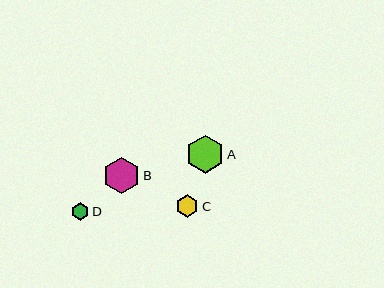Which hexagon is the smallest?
Hexagon D is the smallest with a size of approximately 18 pixels.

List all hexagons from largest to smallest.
From largest to smallest: A, B, C, D.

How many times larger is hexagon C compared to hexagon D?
Hexagon C is approximately 1.3 times the size of hexagon D.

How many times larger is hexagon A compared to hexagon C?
Hexagon A is approximately 1.7 times the size of hexagon C.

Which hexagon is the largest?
Hexagon A is the largest with a size of approximately 38 pixels.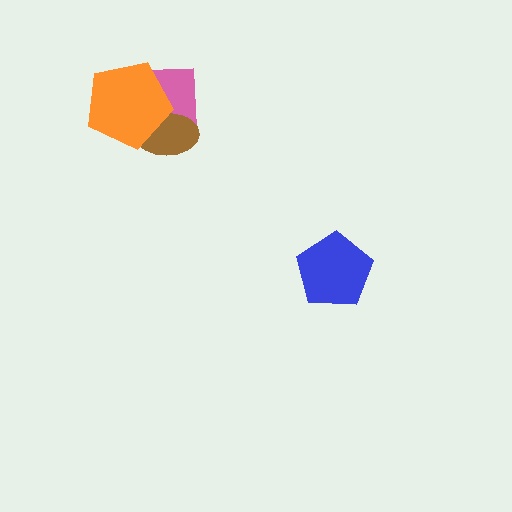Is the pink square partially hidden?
Yes, it is partially covered by another shape.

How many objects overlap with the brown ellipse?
2 objects overlap with the brown ellipse.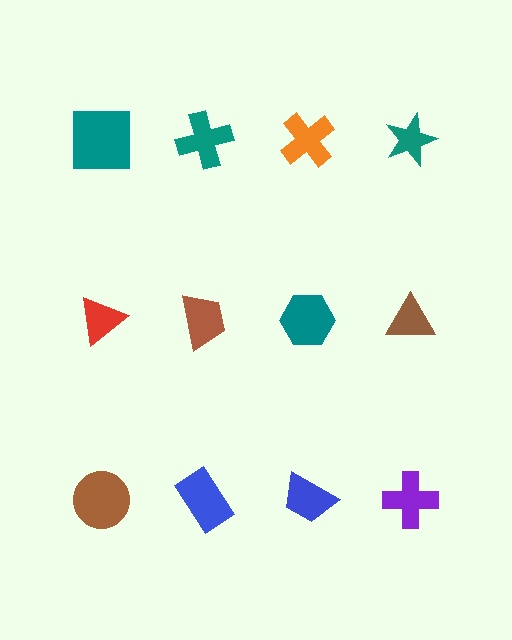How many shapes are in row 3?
4 shapes.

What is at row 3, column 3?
A blue trapezoid.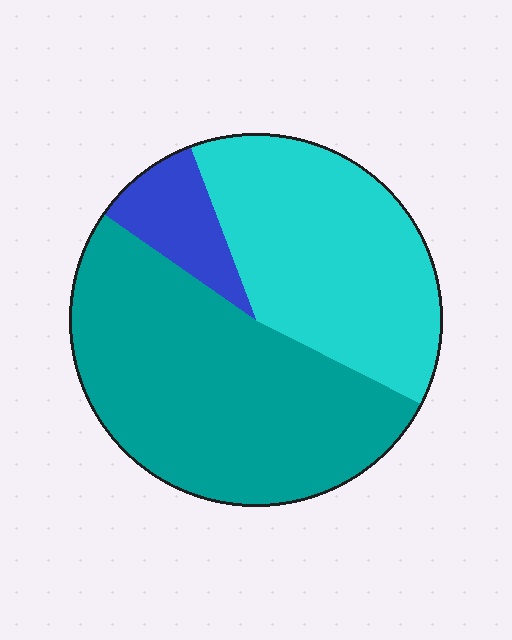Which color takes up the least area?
Blue, at roughly 10%.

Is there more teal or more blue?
Teal.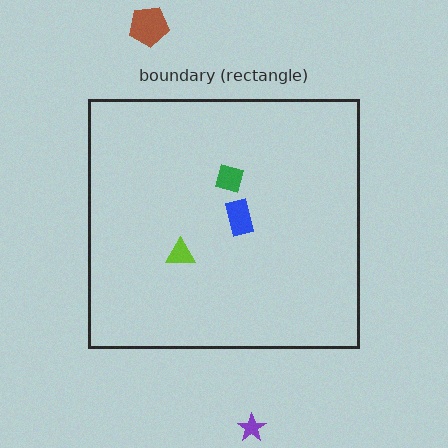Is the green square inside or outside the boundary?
Inside.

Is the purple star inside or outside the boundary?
Outside.